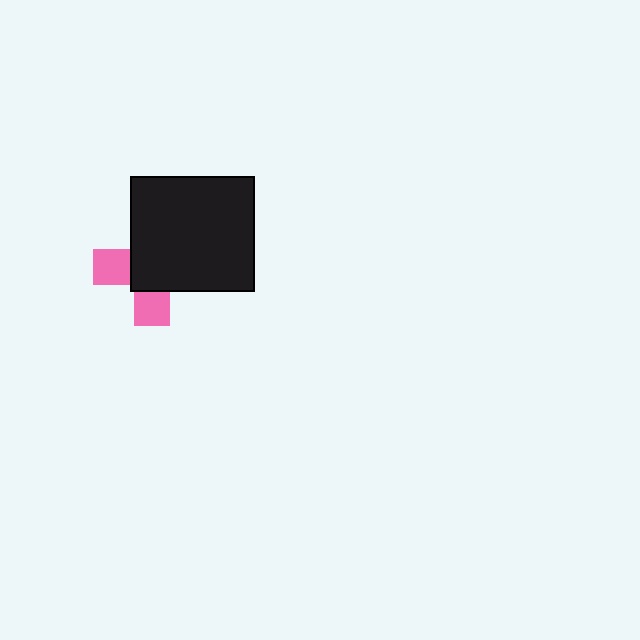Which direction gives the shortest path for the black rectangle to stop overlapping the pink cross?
Moving toward the upper-right gives the shortest separation.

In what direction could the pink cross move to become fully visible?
The pink cross could move toward the lower-left. That would shift it out from behind the black rectangle entirely.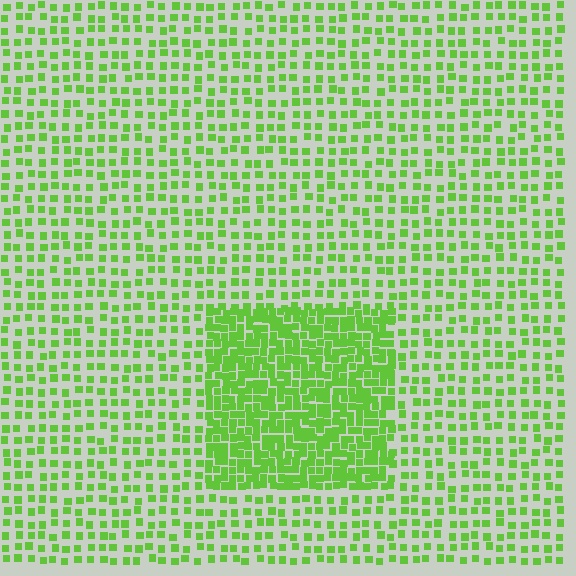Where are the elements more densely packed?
The elements are more densely packed inside the rectangle boundary.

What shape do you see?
I see a rectangle.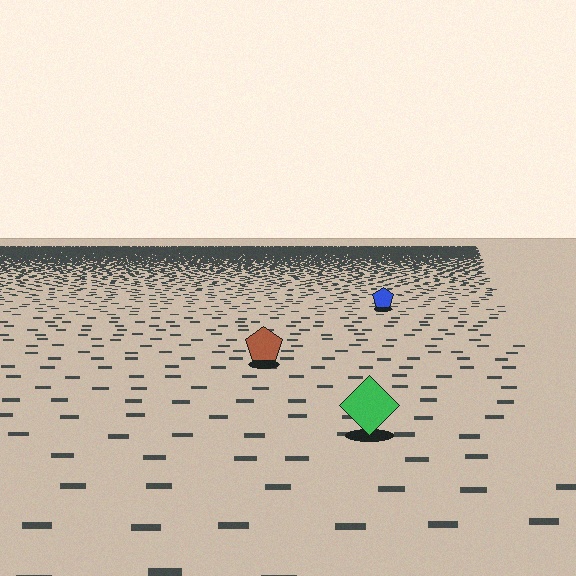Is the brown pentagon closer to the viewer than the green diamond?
No. The green diamond is closer — you can tell from the texture gradient: the ground texture is coarser near it.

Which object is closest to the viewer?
The green diamond is closest. The texture marks near it are larger and more spread out.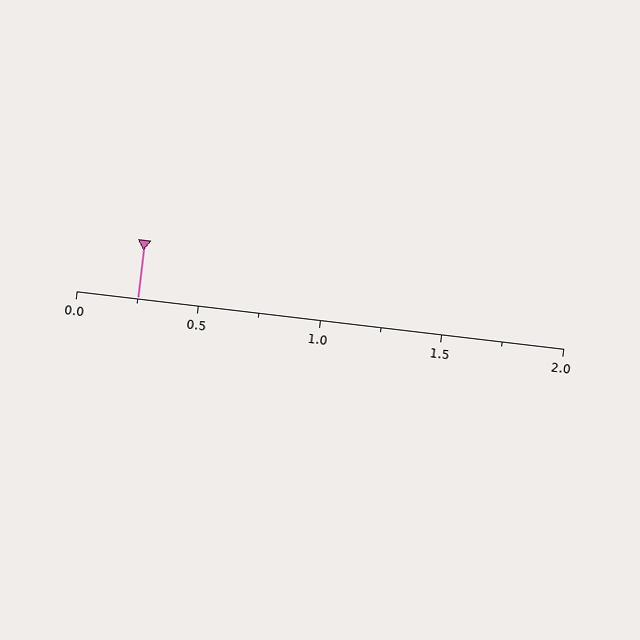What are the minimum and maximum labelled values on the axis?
The axis runs from 0.0 to 2.0.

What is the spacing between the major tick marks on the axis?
The major ticks are spaced 0.5 apart.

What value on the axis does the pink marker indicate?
The marker indicates approximately 0.25.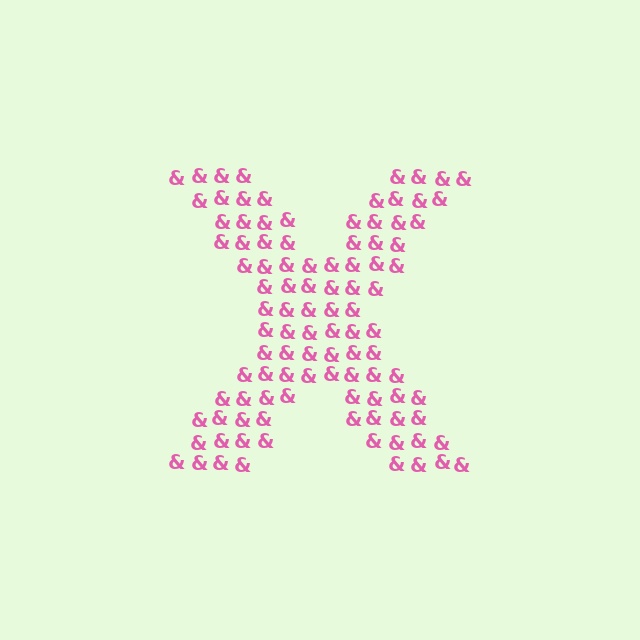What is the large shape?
The large shape is the letter X.